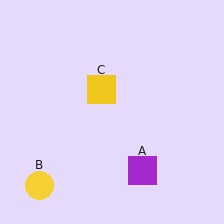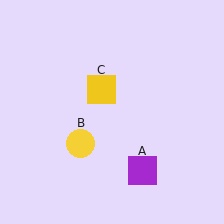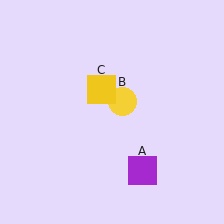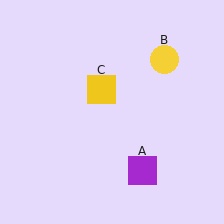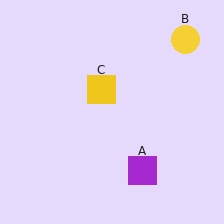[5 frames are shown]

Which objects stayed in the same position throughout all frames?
Purple square (object A) and yellow square (object C) remained stationary.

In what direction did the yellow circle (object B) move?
The yellow circle (object B) moved up and to the right.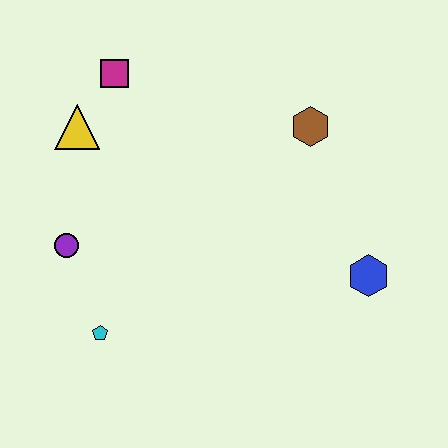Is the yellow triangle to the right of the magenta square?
No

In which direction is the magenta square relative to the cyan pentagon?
The magenta square is above the cyan pentagon.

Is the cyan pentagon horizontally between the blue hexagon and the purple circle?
Yes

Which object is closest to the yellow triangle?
The magenta square is closest to the yellow triangle.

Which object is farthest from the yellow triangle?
The blue hexagon is farthest from the yellow triangle.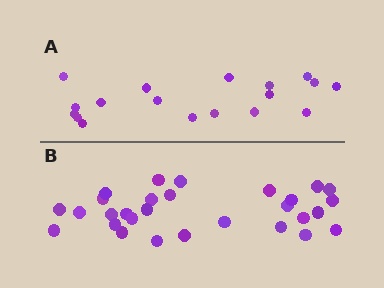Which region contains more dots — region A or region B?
Region B (the bottom region) has more dots.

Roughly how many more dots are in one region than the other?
Region B has roughly 12 or so more dots than region A.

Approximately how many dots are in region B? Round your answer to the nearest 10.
About 30 dots. (The exact count is 29, which rounds to 30.)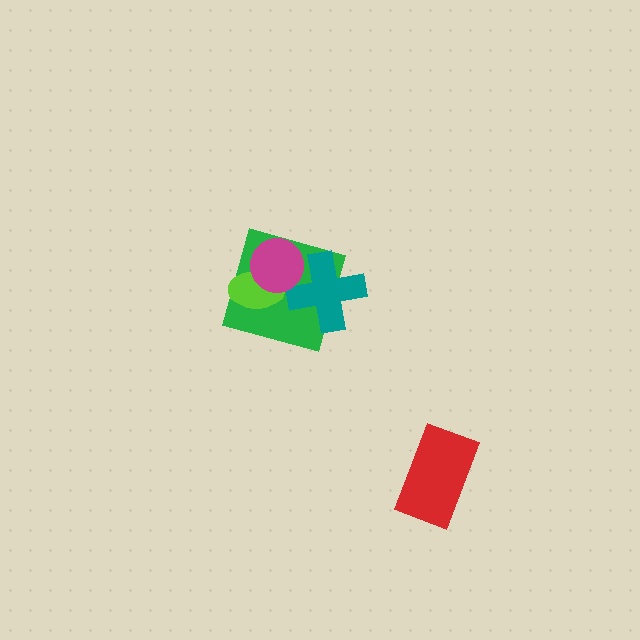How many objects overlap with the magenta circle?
3 objects overlap with the magenta circle.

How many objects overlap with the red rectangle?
0 objects overlap with the red rectangle.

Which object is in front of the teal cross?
The magenta circle is in front of the teal cross.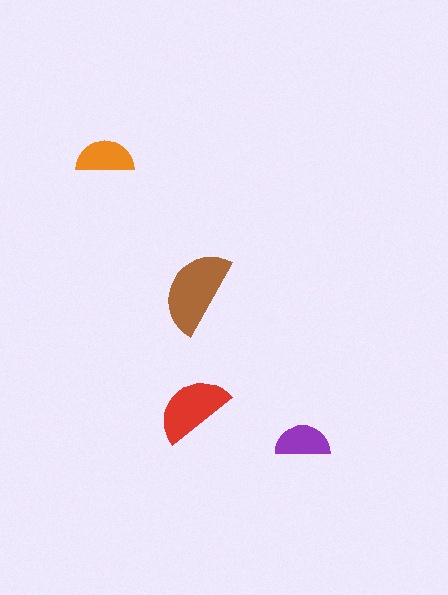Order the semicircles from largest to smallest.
the brown one, the red one, the orange one, the purple one.